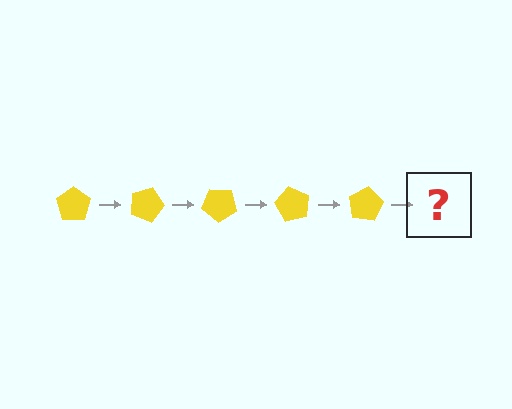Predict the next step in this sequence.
The next step is a yellow pentagon rotated 100 degrees.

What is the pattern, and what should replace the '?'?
The pattern is that the pentagon rotates 20 degrees each step. The '?' should be a yellow pentagon rotated 100 degrees.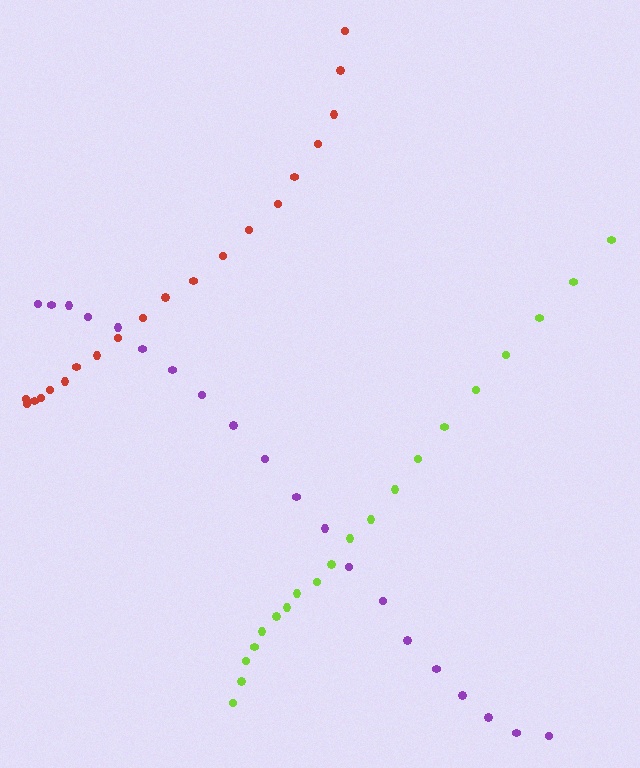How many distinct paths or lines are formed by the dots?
There are 3 distinct paths.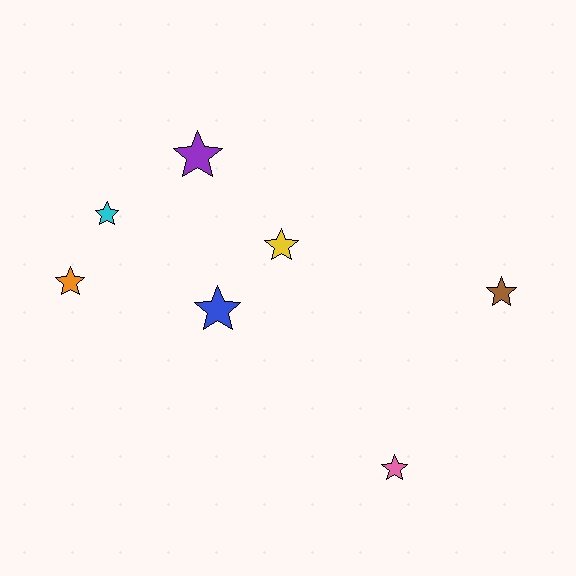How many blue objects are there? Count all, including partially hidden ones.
There is 1 blue object.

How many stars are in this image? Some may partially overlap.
There are 7 stars.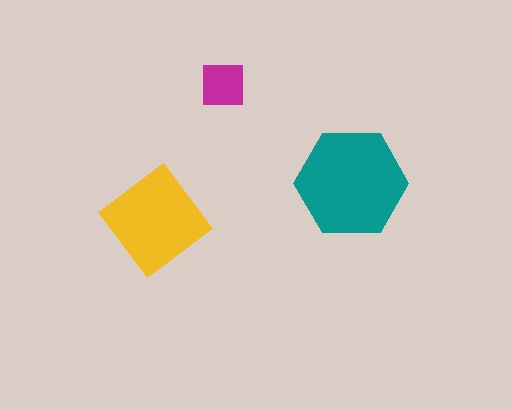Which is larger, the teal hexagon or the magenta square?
The teal hexagon.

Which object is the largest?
The teal hexagon.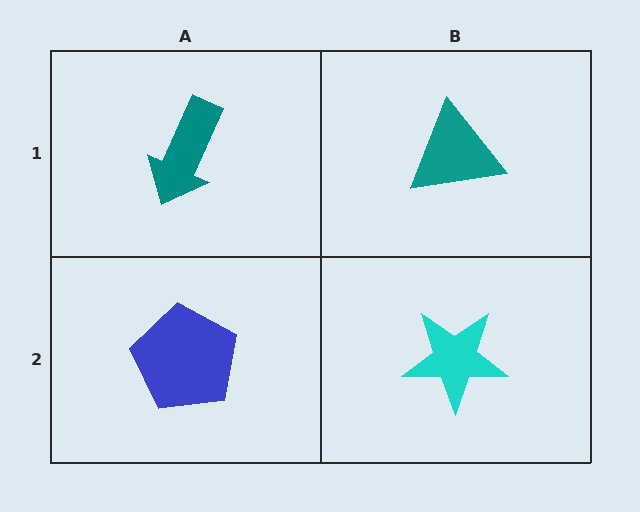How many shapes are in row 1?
2 shapes.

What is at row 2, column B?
A cyan star.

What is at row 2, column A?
A blue pentagon.